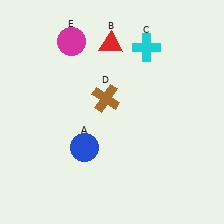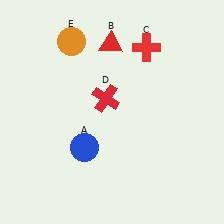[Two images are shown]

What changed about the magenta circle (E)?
In Image 1, E is magenta. In Image 2, it changed to orange.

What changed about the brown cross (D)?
In Image 1, D is brown. In Image 2, it changed to red.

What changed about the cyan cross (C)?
In Image 1, C is cyan. In Image 2, it changed to red.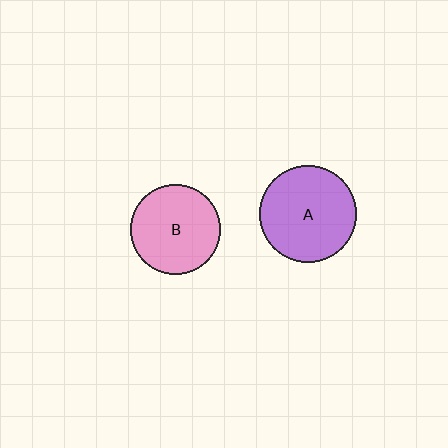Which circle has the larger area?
Circle A (purple).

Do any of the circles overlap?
No, none of the circles overlap.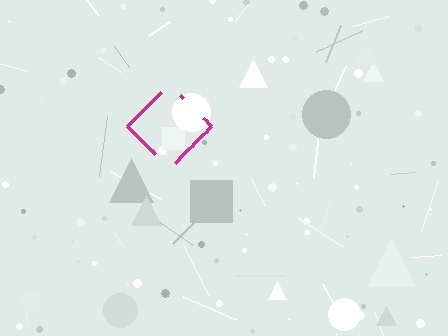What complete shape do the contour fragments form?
The contour fragments form a diamond.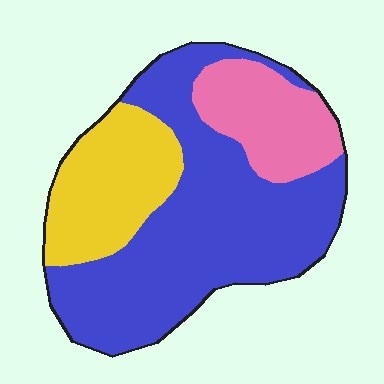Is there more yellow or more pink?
Yellow.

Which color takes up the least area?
Pink, at roughly 20%.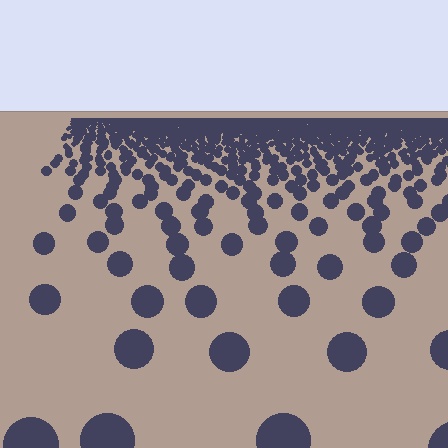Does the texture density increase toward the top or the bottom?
Density increases toward the top.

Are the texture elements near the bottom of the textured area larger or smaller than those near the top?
Larger. Near the bottom, elements are closer to the viewer and appear at a bigger on-screen size.